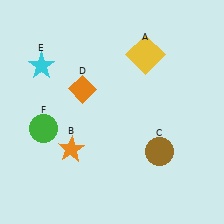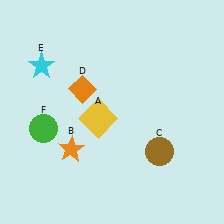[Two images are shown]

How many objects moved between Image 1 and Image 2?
1 object moved between the two images.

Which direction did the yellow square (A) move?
The yellow square (A) moved down.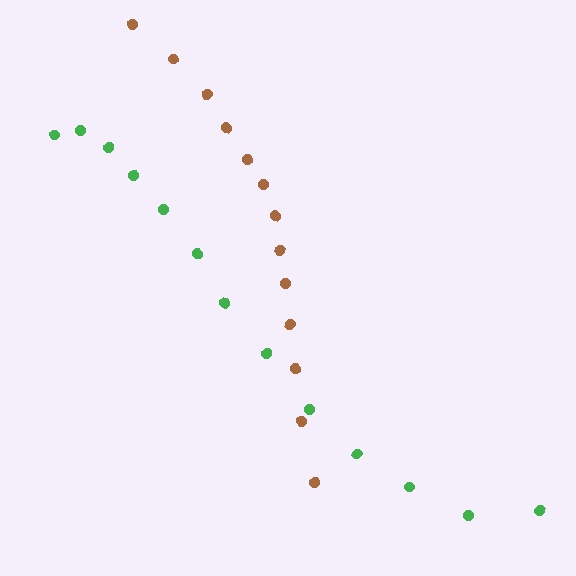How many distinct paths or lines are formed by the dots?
There are 2 distinct paths.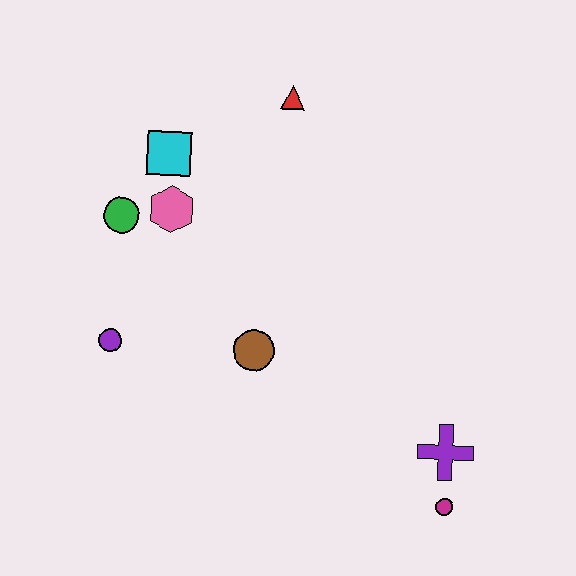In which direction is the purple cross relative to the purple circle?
The purple cross is to the right of the purple circle.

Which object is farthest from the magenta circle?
The cyan square is farthest from the magenta circle.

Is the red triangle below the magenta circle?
No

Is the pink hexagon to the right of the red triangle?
No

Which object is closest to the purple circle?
The green circle is closest to the purple circle.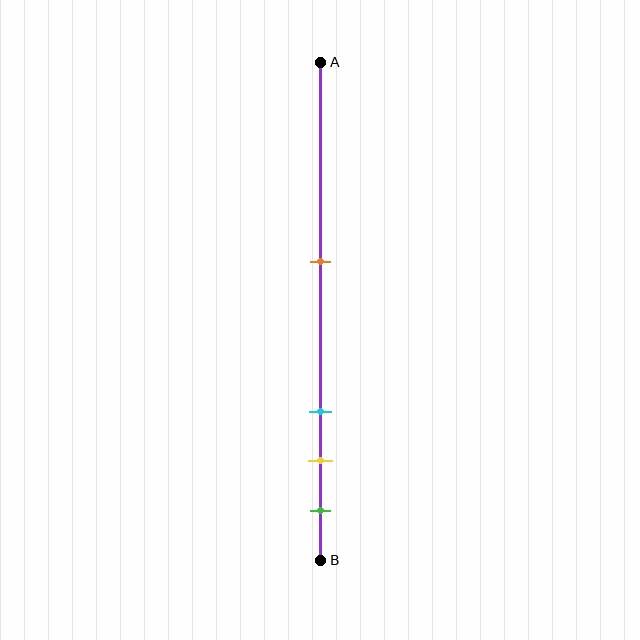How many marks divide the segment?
There are 4 marks dividing the segment.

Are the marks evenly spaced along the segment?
No, the marks are not evenly spaced.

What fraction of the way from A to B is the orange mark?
The orange mark is approximately 40% (0.4) of the way from A to B.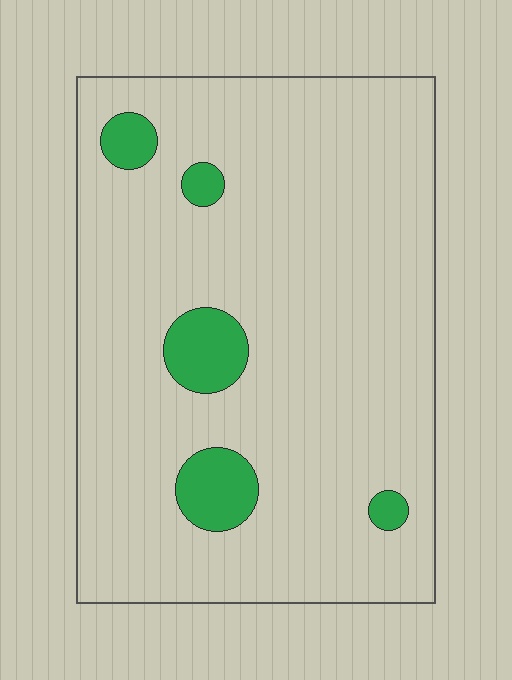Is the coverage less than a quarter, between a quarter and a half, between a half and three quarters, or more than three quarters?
Less than a quarter.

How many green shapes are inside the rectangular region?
5.